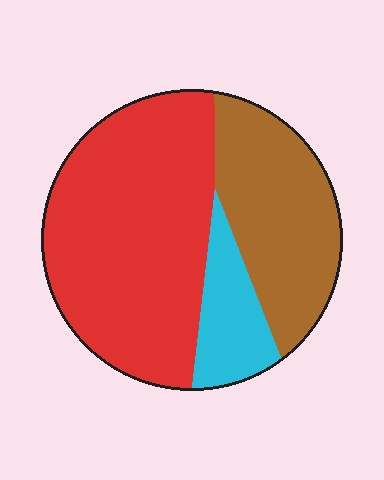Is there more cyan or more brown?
Brown.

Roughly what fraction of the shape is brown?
Brown covers about 30% of the shape.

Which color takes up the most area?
Red, at roughly 55%.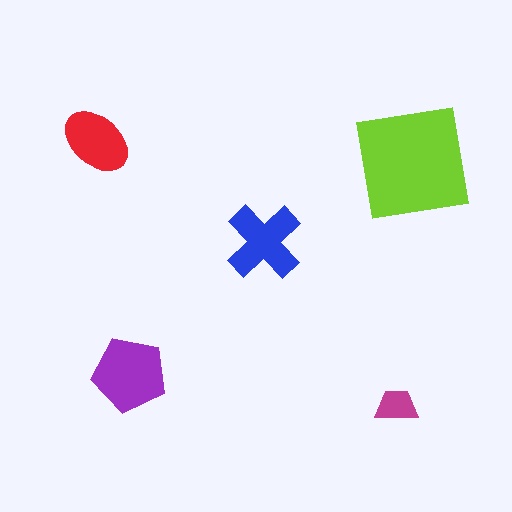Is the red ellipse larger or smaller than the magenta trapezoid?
Larger.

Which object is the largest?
The lime square.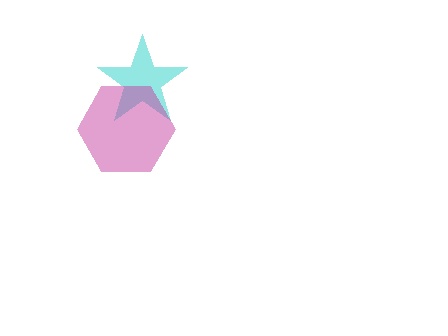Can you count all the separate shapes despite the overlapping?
Yes, there are 2 separate shapes.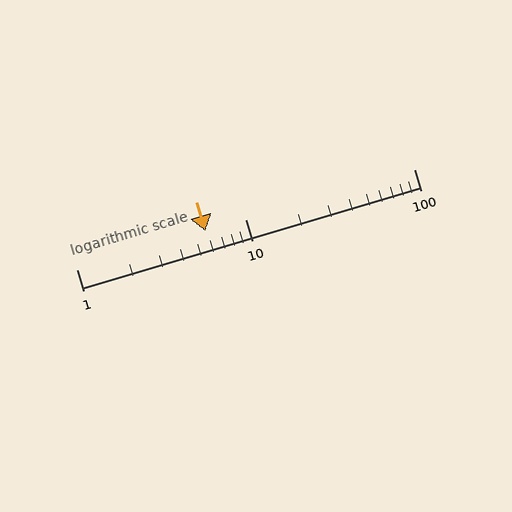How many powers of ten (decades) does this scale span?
The scale spans 2 decades, from 1 to 100.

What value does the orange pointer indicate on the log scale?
The pointer indicates approximately 5.8.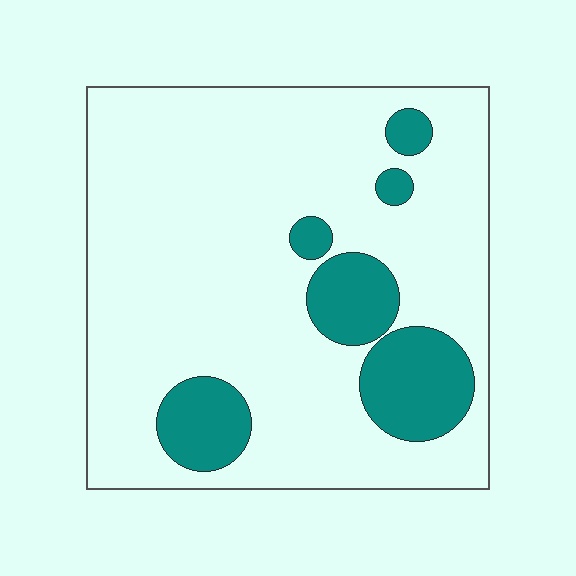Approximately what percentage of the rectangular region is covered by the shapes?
Approximately 20%.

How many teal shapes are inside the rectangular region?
6.